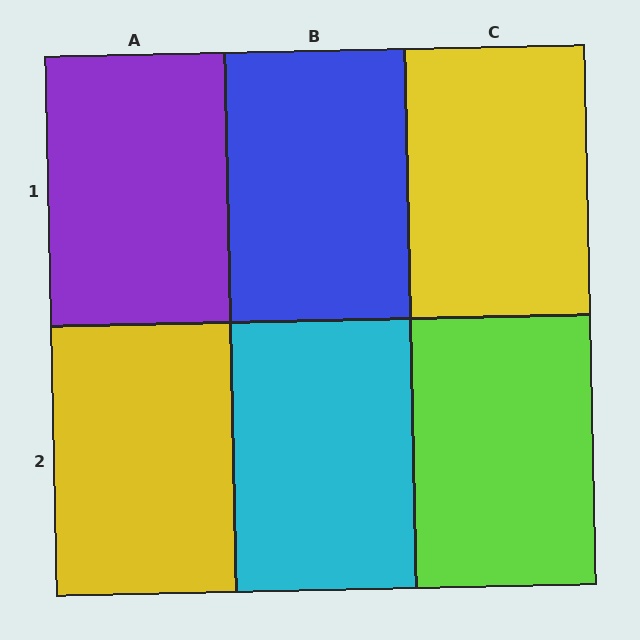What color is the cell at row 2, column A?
Yellow.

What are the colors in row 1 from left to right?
Purple, blue, yellow.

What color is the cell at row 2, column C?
Lime.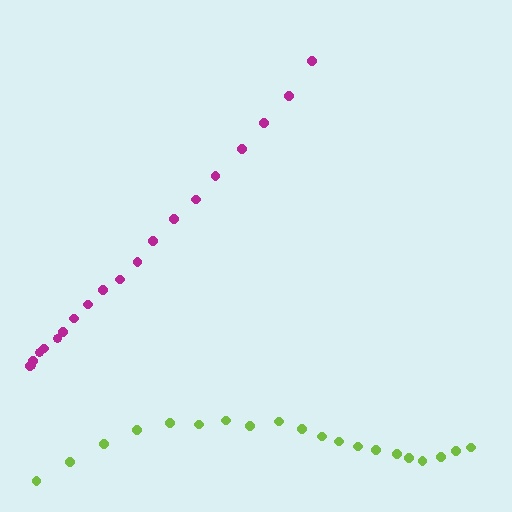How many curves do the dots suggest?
There are 2 distinct paths.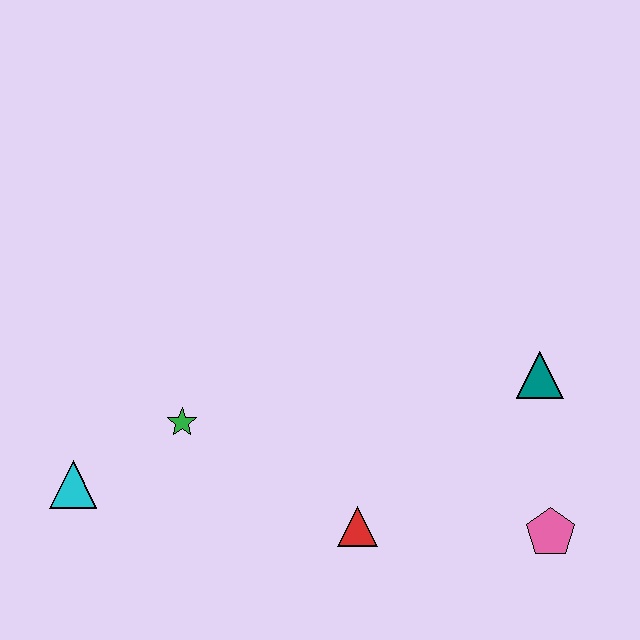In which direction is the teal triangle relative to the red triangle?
The teal triangle is to the right of the red triangle.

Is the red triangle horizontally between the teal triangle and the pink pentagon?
No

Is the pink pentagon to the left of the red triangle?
No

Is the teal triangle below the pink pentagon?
No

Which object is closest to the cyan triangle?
The green star is closest to the cyan triangle.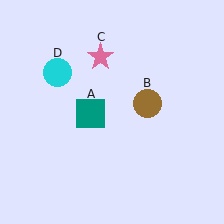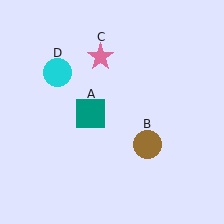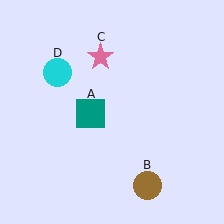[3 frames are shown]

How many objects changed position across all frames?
1 object changed position: brown circle (object B).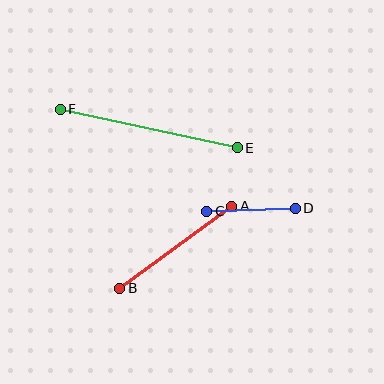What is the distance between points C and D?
The distance is approximately 88 pixels.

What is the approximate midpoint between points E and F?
The midpoint is at approximately (149, 129) pixels.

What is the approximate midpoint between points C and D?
The midpoint is at approximately (251, 210) pixels.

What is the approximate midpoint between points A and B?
The midpoint is at approximately (176, 247) pixels.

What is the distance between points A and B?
The distance is approximately 139 pixels.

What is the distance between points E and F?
The distance is approximately 181 pixels.